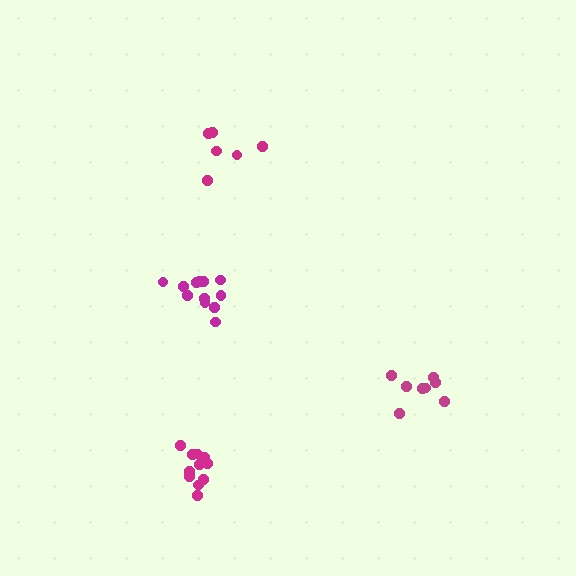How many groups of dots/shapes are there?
There are 4 groups.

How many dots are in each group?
Group 1: 11 dots, Group 2: 8 dots, Group 3: 12 dots, Group 4: 6 dots (37 total).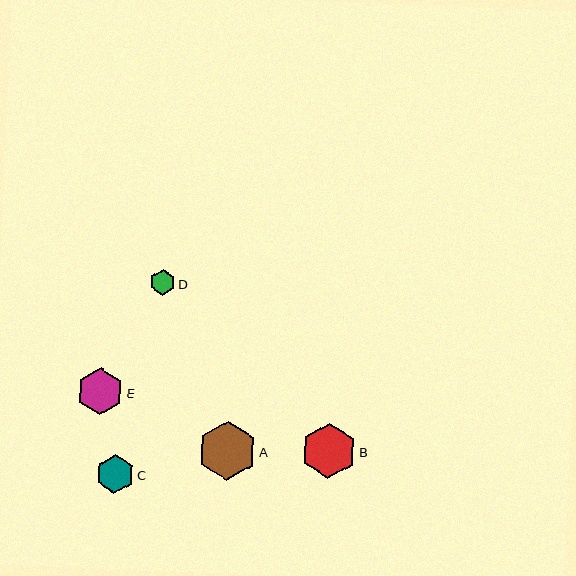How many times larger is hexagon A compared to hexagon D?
Hexagon A is approximately 2.3 times the size of hexagon D.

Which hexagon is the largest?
Hexagon A is the largest with a size of approximately 59 pixels.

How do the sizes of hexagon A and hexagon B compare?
Hexagon A and hexagon B are approximately the same size.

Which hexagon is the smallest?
Hexagon D is the smallest with a size of approximately 25 pixels.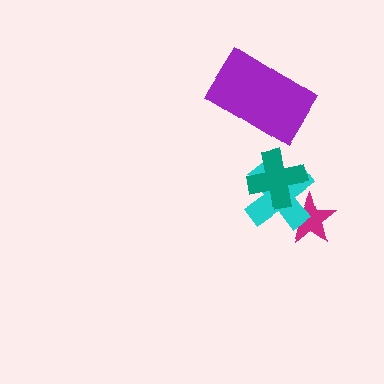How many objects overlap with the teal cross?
1 object overlaps with the teal cross.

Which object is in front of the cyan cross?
The teal cross is in front of the cyan cross.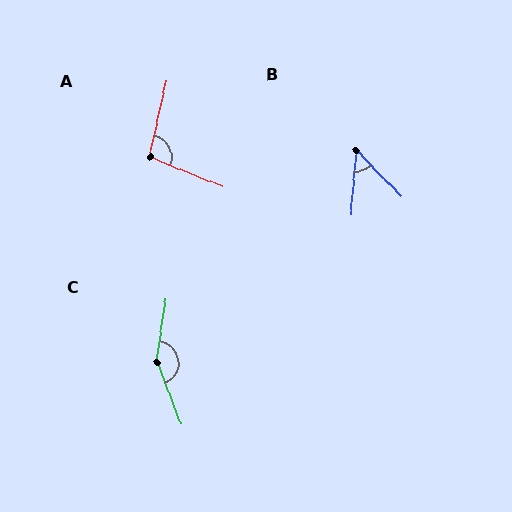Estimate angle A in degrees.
Approximately 99 degrees.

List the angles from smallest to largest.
B (49°), A (99°), C (151°).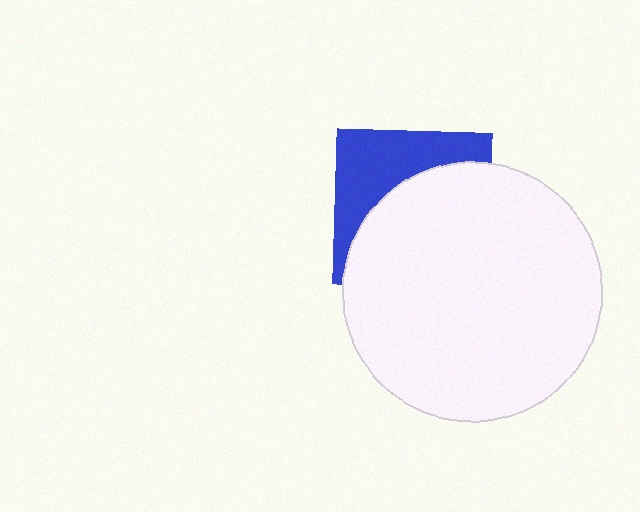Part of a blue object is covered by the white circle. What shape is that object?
It is a square.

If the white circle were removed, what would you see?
You would see the complete blue square.